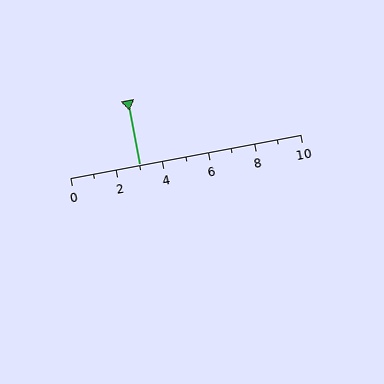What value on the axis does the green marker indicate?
The marker indicates approximately 3.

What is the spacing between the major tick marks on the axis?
The major ticks are spaced 2 apart.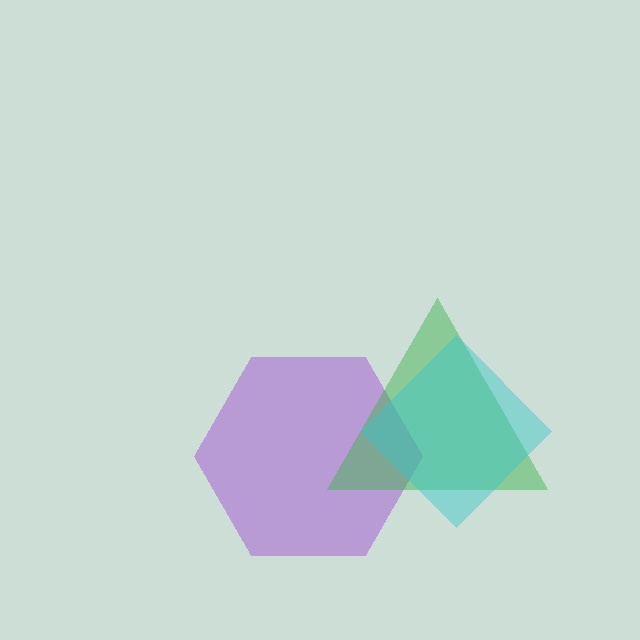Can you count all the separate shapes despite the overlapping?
Yes, there are 3 separate shapes.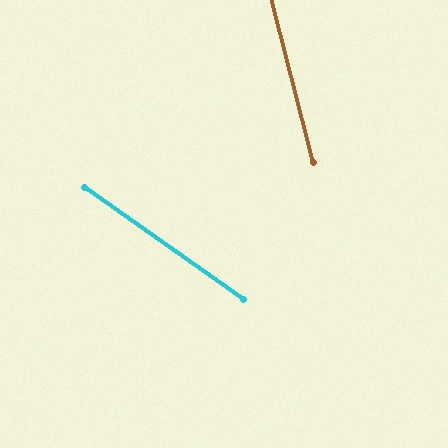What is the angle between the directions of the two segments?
Approximately 40 degrees.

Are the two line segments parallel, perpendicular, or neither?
Neither parallel nor perpendicular — they differ by about 40°.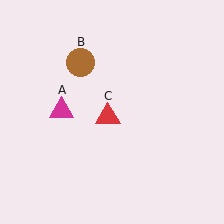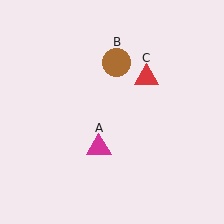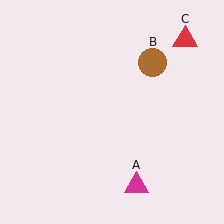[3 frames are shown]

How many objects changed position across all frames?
3 objects changed position: magenta triangle (object A), brown circle (object B), red triangle (object C).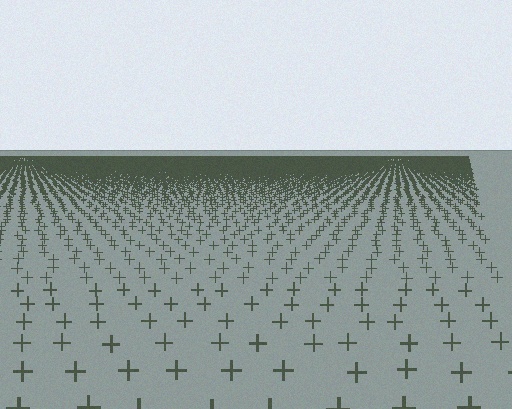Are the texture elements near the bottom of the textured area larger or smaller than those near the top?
Larger. Near the bottom, elements are closer to the viewer and appear at a bigger on-screen size.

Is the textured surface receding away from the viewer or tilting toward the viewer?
The surface is receding away from the viewer. Texture elements get smaller and denser toward the top.